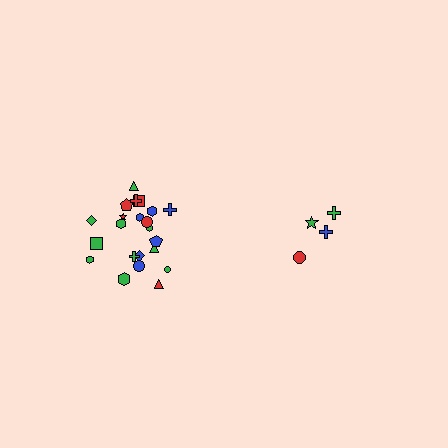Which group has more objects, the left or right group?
The left group.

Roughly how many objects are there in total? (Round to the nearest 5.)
Roughly 25 objects in total.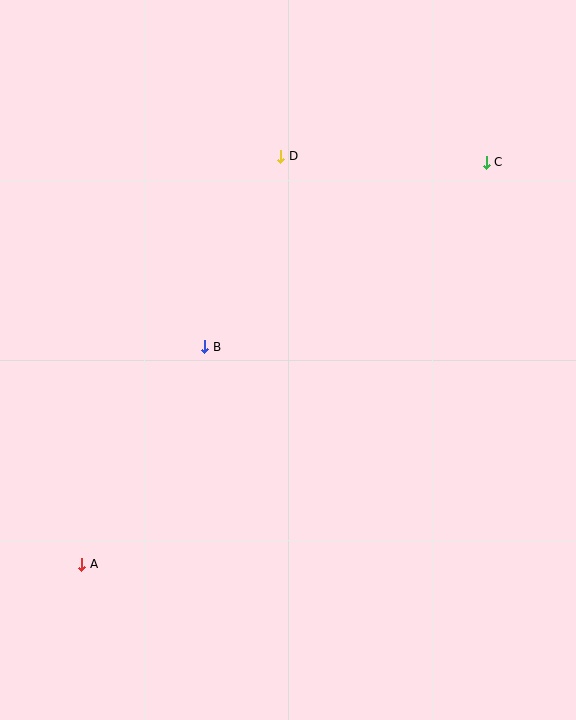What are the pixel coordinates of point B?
Point B is at (205, 347).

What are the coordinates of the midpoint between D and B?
The midpoint between D and B is at (243, 251).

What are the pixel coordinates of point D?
Point D is at (281, 156).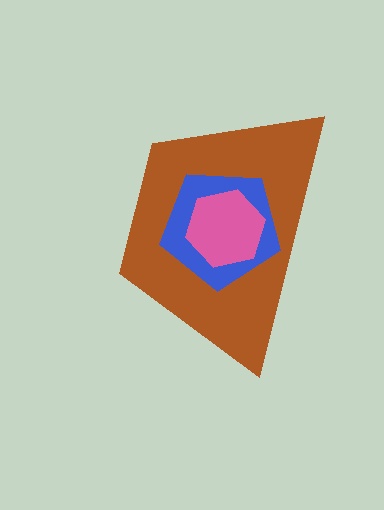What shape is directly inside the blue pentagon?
The pink hexagon.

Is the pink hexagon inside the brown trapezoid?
Yes.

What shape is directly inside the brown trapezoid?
The blue pentagon.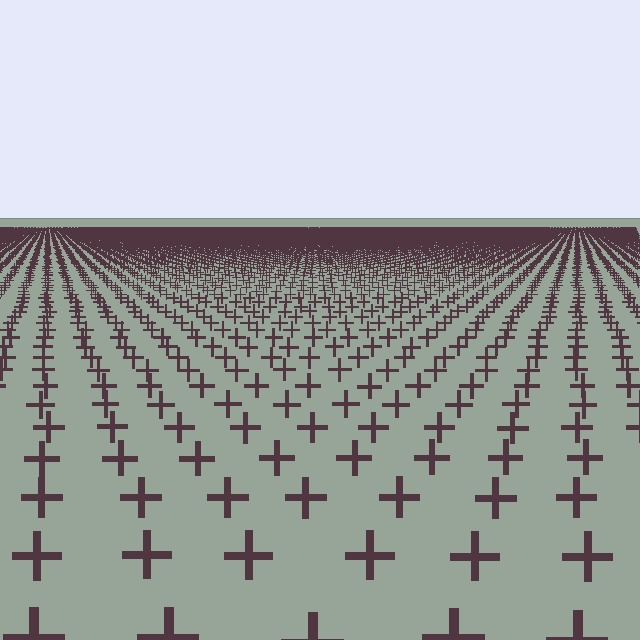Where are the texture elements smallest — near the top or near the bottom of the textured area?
Near the top.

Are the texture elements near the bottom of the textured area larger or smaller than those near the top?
Larger. Near the bottom, elements are closer to the viewer and appear at a bigger on-screen size.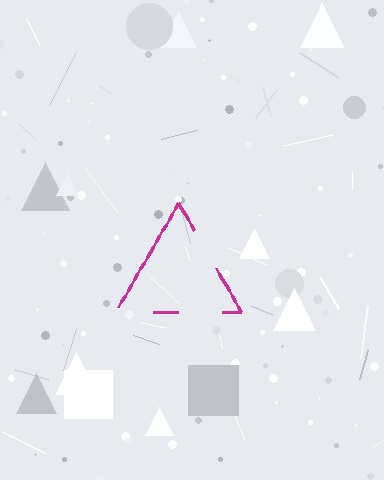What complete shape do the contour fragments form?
The contour fragments form a triangle.